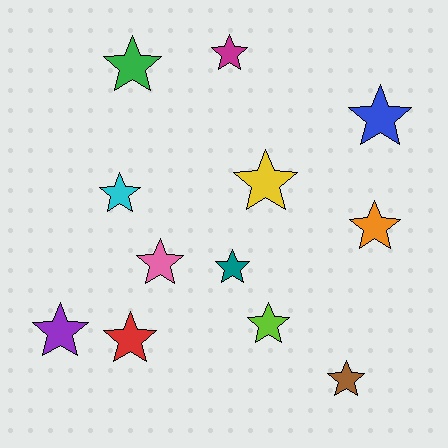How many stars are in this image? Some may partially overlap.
There are 12 stars.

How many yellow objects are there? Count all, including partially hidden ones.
There is 1 yellow object.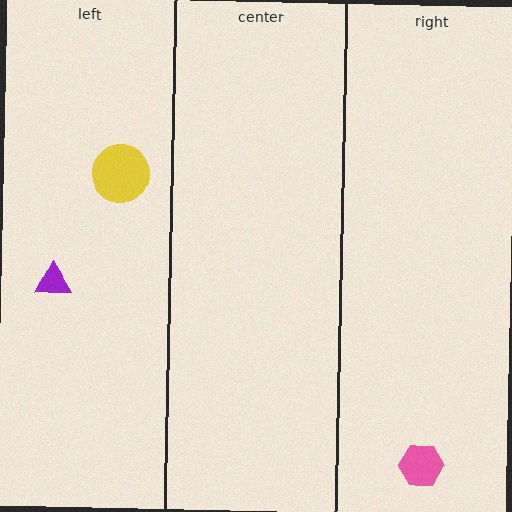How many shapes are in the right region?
1.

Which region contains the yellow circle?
The left region.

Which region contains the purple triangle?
The left region.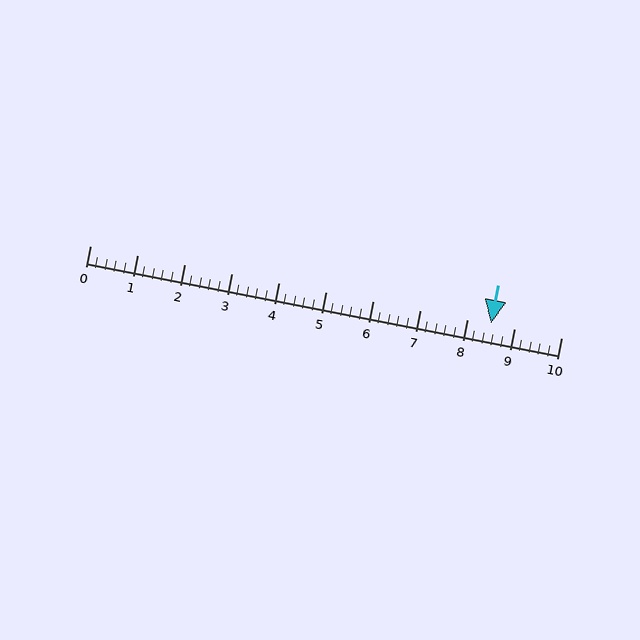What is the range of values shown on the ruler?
The ruler shows values from 0 to 10.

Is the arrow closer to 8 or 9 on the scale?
The arrow is closer to 9.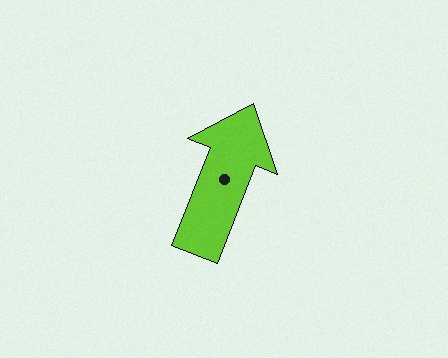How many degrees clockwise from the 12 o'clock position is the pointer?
Approximately 21 degrees.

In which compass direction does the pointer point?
North.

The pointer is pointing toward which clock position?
Roughly 1 o'clock.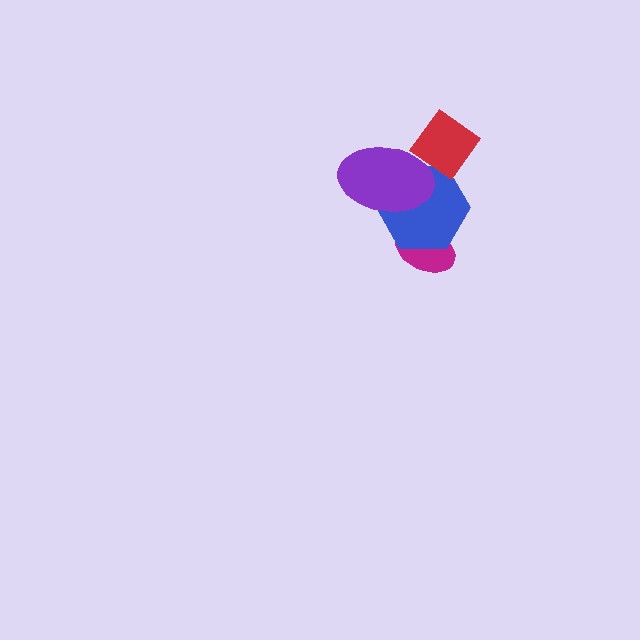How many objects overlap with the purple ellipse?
1 object overlaps with the purple ellipse.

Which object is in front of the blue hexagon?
The purple ellipse is in front of the blue hexagon.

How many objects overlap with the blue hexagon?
2 objects overlap with the blue hexagon.